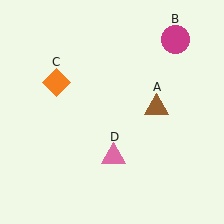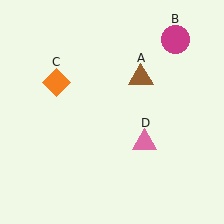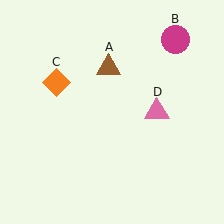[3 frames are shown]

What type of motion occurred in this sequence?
The brown triangle (object A), pink triangle (object D) rotated counterclockwise around the center of the scene.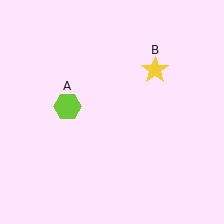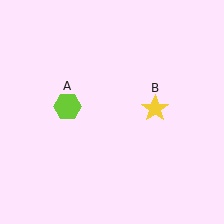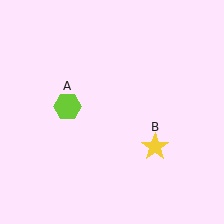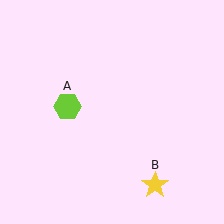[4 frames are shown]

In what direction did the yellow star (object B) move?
The yellow star (object B) moved down.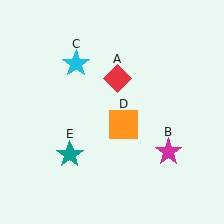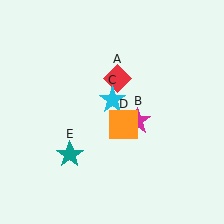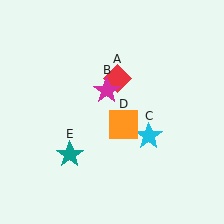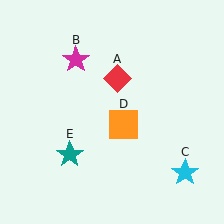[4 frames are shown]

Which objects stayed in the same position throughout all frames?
Red diamond (object A) and orange square (object D) and teal star (object E) remained stationary.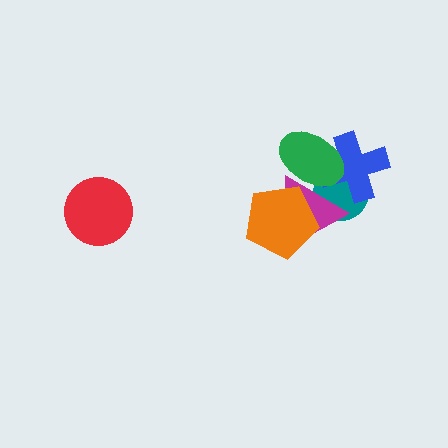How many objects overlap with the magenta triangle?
4 objects overlap with the magenta triangle.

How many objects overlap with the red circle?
0 objects overlap with the red circle.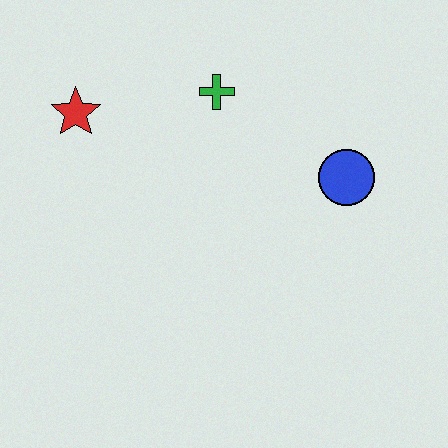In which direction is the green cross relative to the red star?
The green cross is to the right of the red star.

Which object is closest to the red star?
The green cross is closest to the red star.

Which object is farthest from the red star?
The blue circle is farthest from the red star.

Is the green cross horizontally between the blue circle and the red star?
Yes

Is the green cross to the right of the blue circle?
No